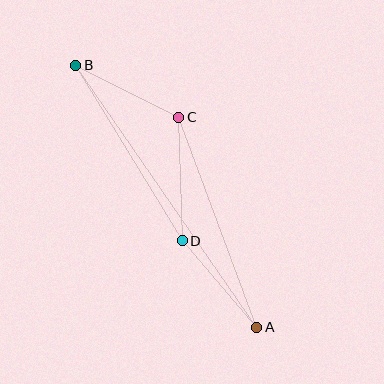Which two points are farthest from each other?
Points A and B are farthest from each other.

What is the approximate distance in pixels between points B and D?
The distance between B and D is approximately 205 pixels.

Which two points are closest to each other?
Points A and D are closest to each other.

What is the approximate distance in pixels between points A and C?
The distance between A and C is approximately 224 pixels.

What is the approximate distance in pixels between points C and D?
The distance between C and D is approximately 124 pixels.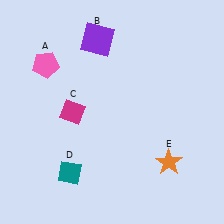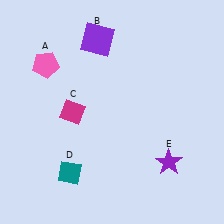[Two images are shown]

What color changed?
The star (E) changed from orange in Image 1 to purple in Image 2.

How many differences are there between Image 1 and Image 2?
There is 1 difference between the two images.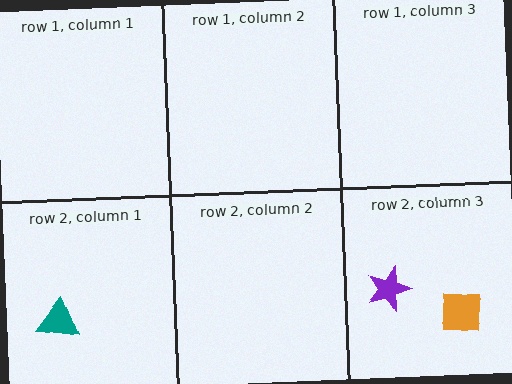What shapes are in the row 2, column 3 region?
The purple star, the orange square.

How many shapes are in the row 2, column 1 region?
1.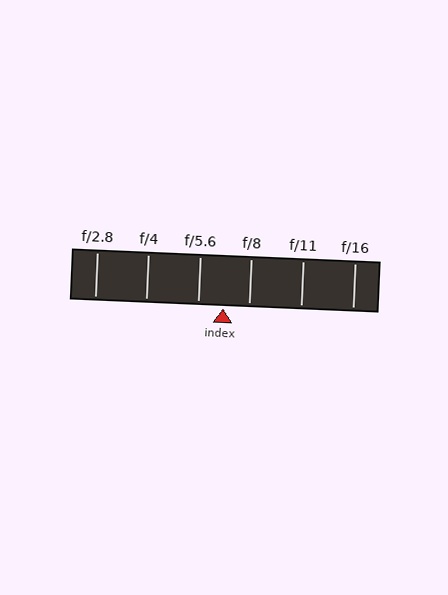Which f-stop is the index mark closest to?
The index mark is closest to f/5.6.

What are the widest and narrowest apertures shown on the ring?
The widest aperture shown is f/2.8 and the narrowest is f/16.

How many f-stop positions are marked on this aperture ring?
There are 6 f-stop positions marked.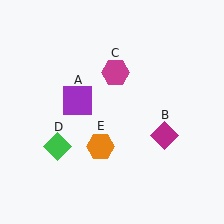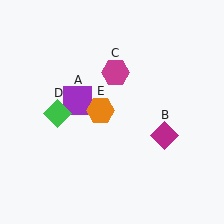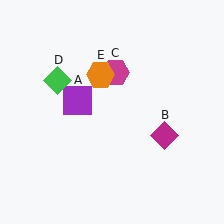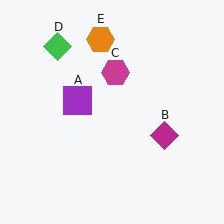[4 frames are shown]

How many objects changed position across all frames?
2 objects changed position: green diamond (object D), orange hexagon (object E).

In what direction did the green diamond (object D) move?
The green diamond (object D) moved up.